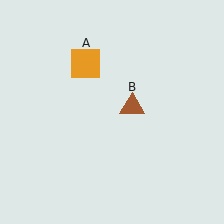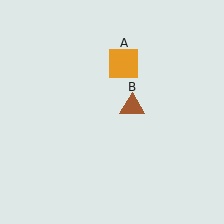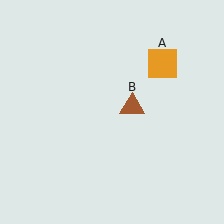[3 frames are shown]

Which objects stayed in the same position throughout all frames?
Brown triangle (object B) remained stationary.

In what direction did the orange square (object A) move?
The orange square (object A) moved right.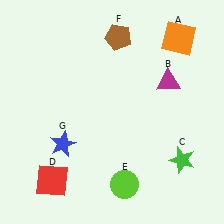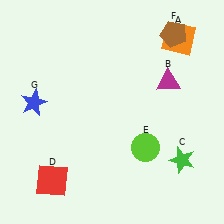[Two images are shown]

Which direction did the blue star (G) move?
The blue star (G) moved up.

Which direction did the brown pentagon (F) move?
The brown pentagon (F) moved right.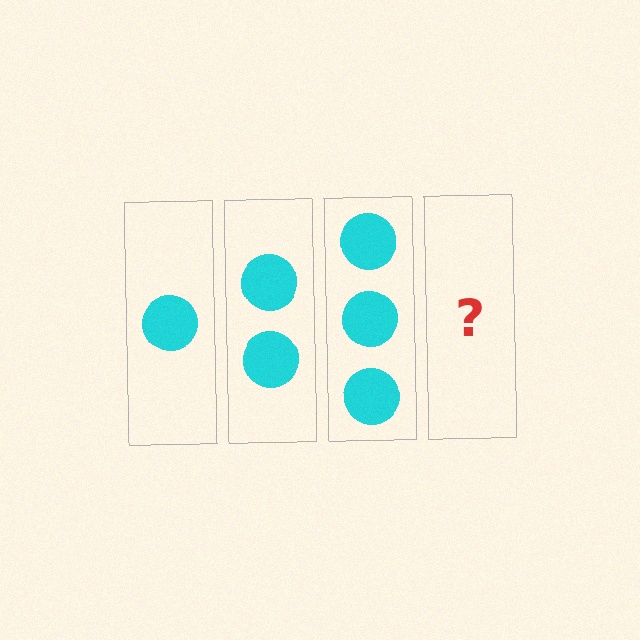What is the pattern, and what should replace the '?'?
The pattern is that each step adds one more circle. The '?' should be 4 circles.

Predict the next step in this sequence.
The next step is 4 circles.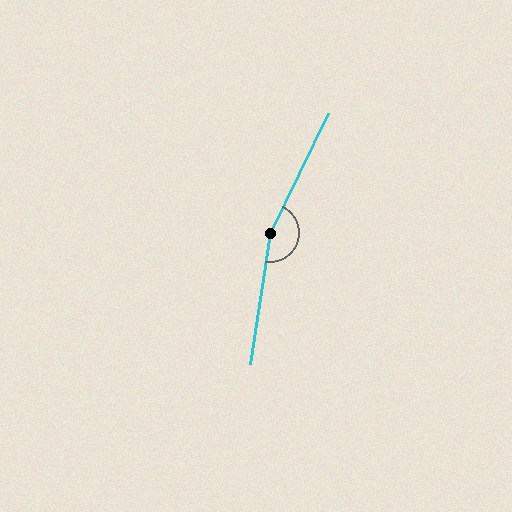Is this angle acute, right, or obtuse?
It is obtuse.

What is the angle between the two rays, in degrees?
Approximately 162 degrees.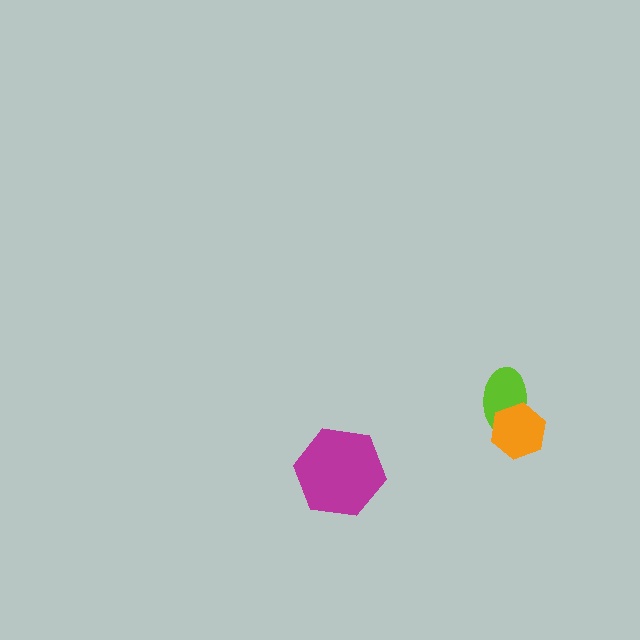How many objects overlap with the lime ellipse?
1 object overlaps with the lime ellipse.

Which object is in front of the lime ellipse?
The orange hexagon is in front of the lime ellipse.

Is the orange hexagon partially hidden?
No, no other shape covers it.